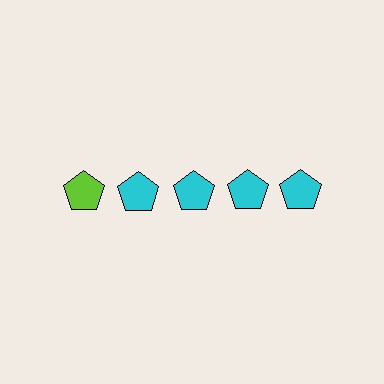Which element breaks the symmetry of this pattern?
The lime pentagon in the top row, leftmost column breaks the symmetry. All other shapes are cyan pentagons.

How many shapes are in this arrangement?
There are 5 shapes arranged in a grid pattern.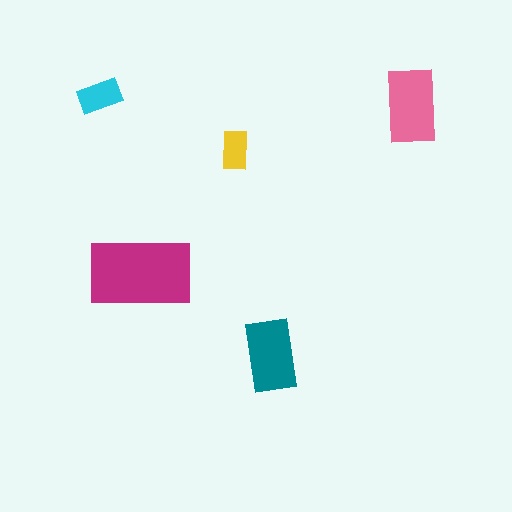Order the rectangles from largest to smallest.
the magenta one, the pink one, the teal one, the cyan one, the yellow one.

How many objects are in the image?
There are 5 objects in the image.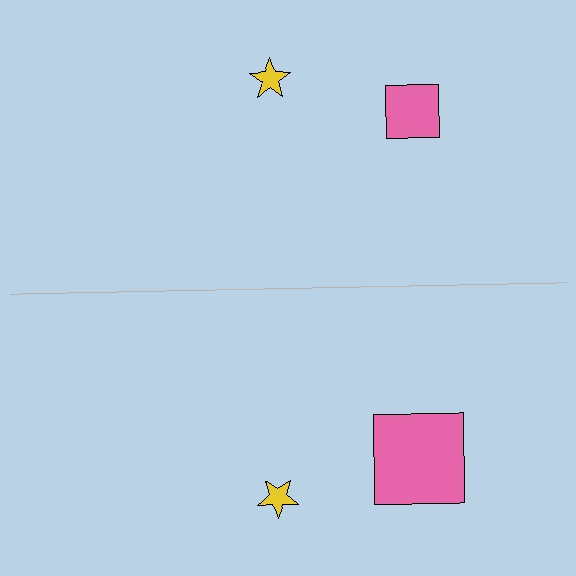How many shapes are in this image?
There are 4 shapes in this image.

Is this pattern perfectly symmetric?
No, the pattern is not perfectly symmetric. The pink square on the bottom side has a different size than its mirror counterpart.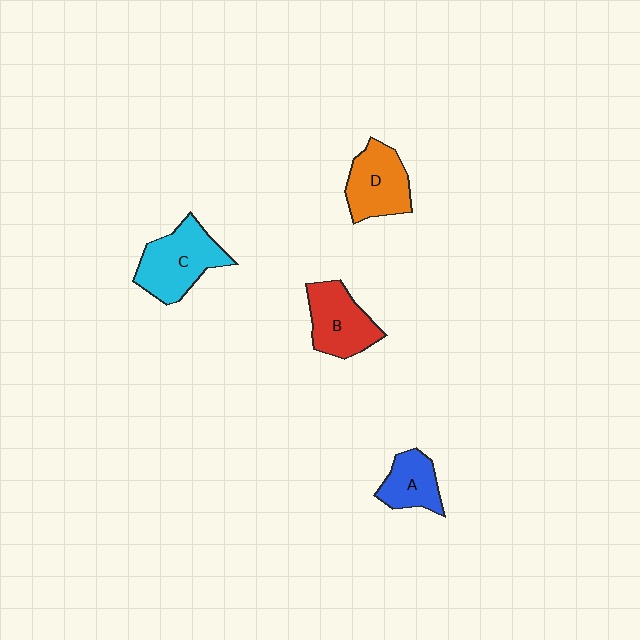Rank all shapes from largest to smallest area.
From largest to smallest: C (cyan), D (orange), B (red), A (blue).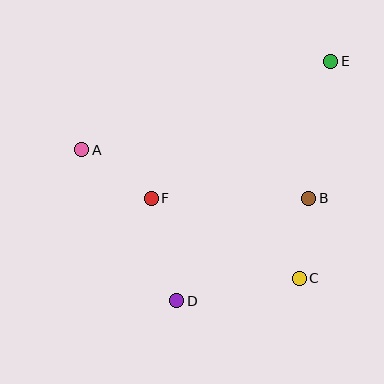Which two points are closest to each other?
Points B and C are closest to each other.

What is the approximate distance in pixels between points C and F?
The distance between C and F is approximately 168 pixels.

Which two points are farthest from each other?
Points D and E are farthest from each other.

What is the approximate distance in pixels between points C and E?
The distance between C and E is approximately 219 pixels.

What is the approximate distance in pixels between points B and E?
The distance between B and E is approximately 139 pixels.